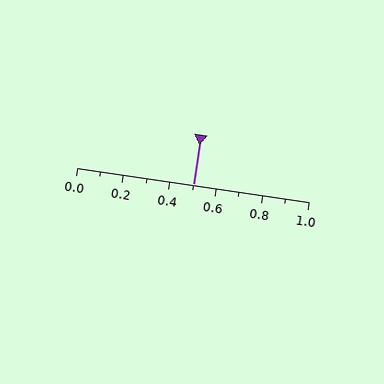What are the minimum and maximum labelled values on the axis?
The axis runs from 0.0 to 1.0.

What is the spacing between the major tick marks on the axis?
The major ticks are spaced 0.2 apart.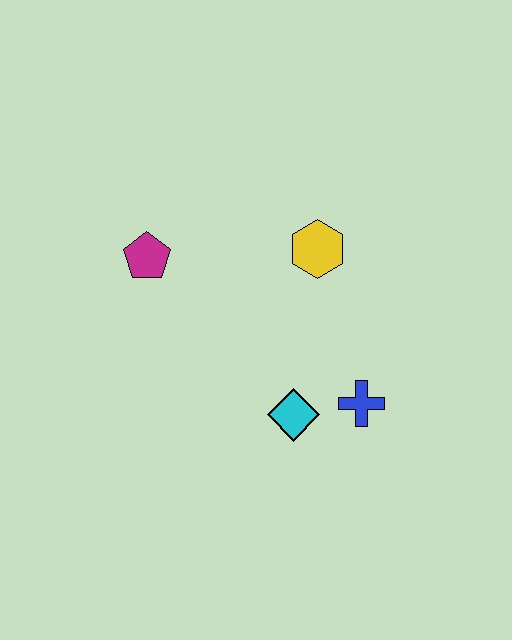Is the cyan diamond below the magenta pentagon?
Yes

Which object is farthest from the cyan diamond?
The magenta pentagon is farthest from the cyan diamond.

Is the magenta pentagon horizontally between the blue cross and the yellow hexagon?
No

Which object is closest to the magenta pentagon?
The yellow hexagon is closest to the magenta pentagon.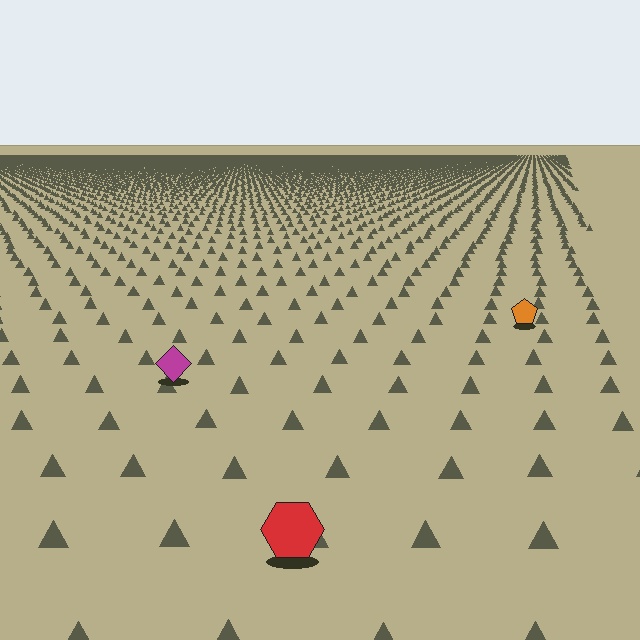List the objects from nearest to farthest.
From nearest to farthest: the red hexagon, the magenta diamond, the orange pentagon.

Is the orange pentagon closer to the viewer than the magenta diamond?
No. The magenta diamond is closer — you can tell from the texture gradient: the ground texture is coarser near it.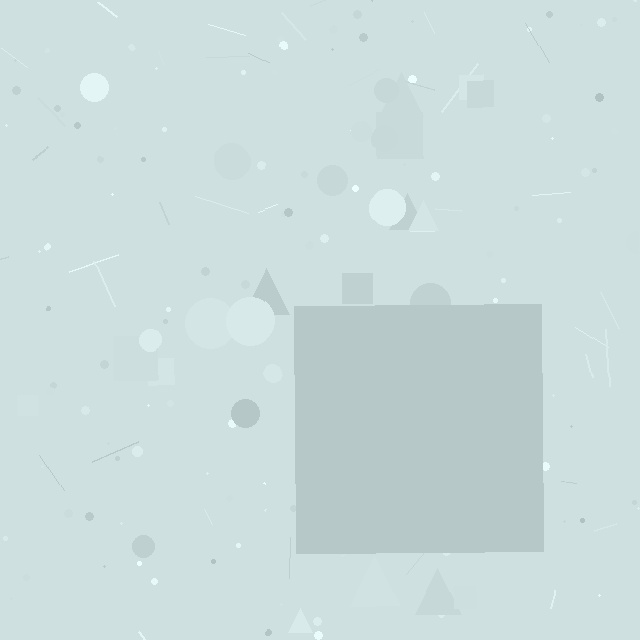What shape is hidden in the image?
A square is hidden in the image.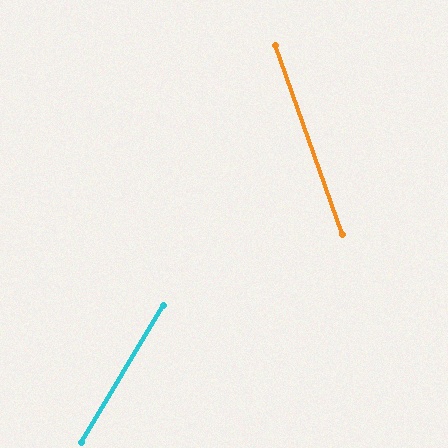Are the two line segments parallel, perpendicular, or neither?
Neither parallel nor perpendicular — they differ by about 50°.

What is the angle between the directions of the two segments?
Approximately 50 degrees.